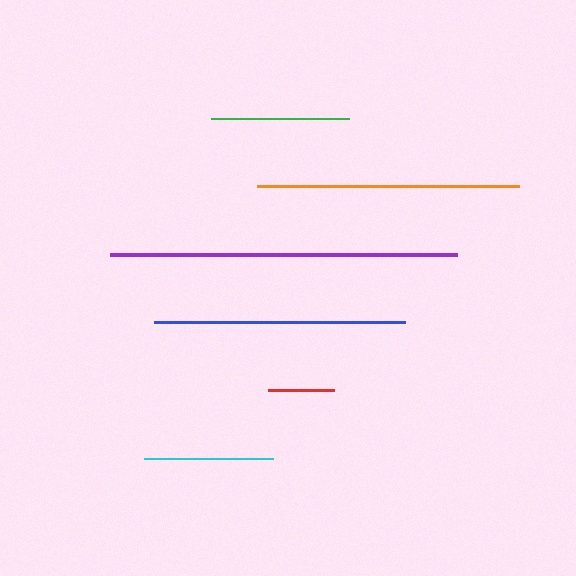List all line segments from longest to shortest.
From longest to shortest: purple, orange, blue, green, cyan, red.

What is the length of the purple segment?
The purple segment is approximately 347 pixels long.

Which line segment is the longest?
The purple line is the longest at approximately 347 pixels.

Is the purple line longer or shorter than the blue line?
The purple line is longer than the blue line.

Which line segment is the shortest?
The red line is the shortest at approximately 65 pixels.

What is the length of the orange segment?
The orange segment is approximately 263 pixels long.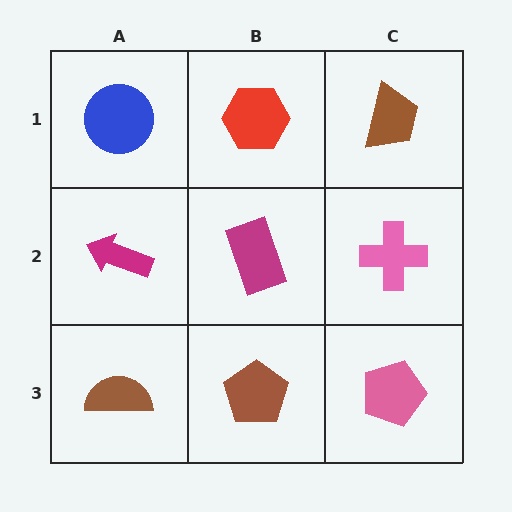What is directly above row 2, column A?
A blue circle.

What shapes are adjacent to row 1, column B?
A magenta rectangle (row 2, column B), a blue circle (row 1, column A), a brown trapezoid (row 1, column C).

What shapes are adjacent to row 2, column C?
A brown trapezoid (row 1, column C), a pink pentagon (row 3, column C), a magenta rectangle (row 2, column B).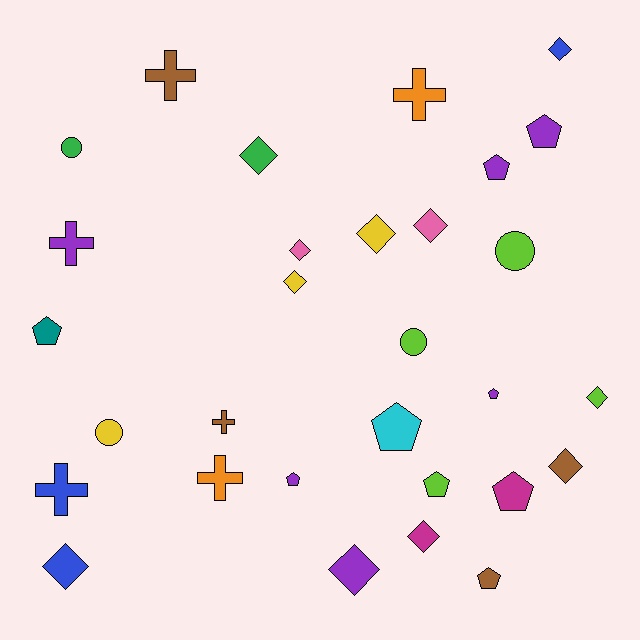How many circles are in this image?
There are 4 circles.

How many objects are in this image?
There are 30 objects.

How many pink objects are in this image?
There are 2 pink objects.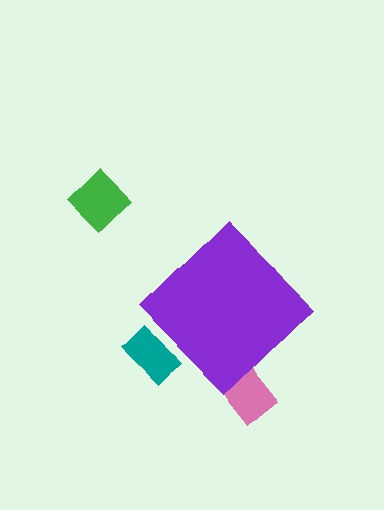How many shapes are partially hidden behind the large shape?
2 shapes are partially hidden.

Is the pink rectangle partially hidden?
Yes, the pink rectangle is partially hidden behind the purple diamond.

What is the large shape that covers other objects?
A purple diamond.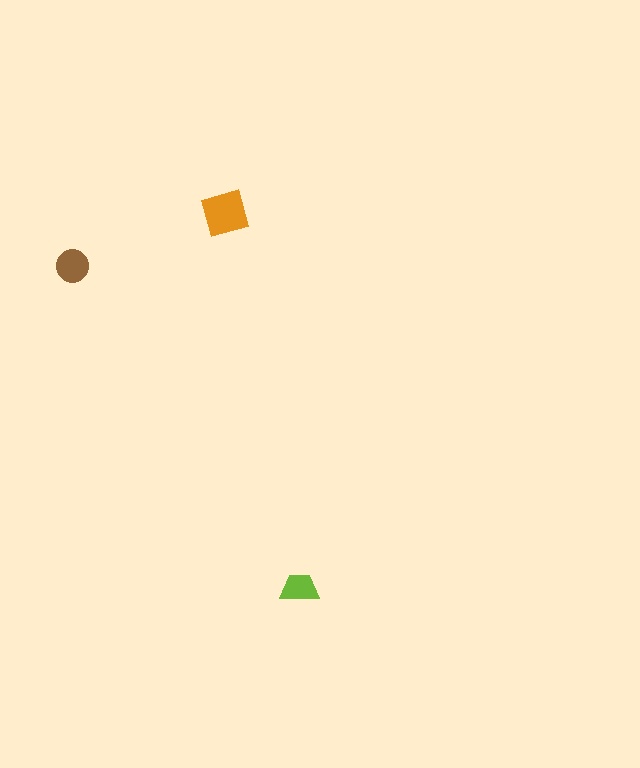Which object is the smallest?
The lime trapezoid.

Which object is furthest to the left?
The brown circle is leftmost.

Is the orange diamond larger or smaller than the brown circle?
Larger.